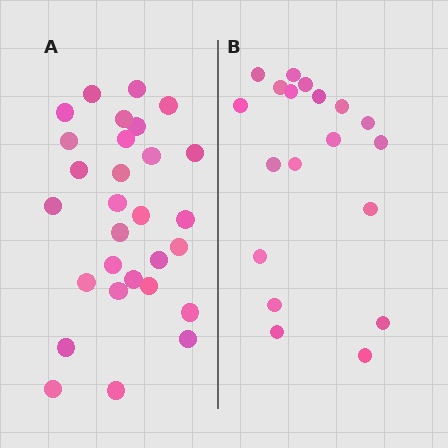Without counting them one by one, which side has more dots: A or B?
Region A (the left region) has more dots.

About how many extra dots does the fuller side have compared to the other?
Region A has roughly 10 or so more dots than region B.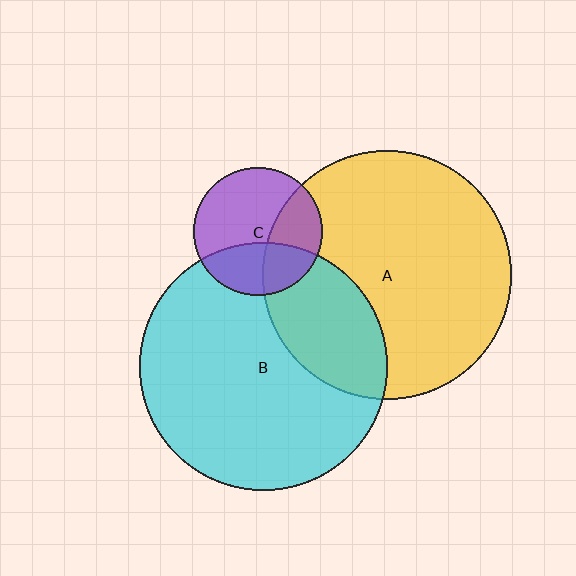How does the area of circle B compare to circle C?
Approximately 3.7 times.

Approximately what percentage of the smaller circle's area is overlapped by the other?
Approximately 35%.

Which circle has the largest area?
Circle A (yellow).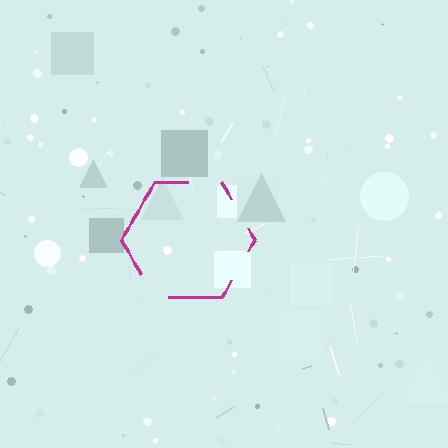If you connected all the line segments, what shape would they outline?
They would outline a hexagon.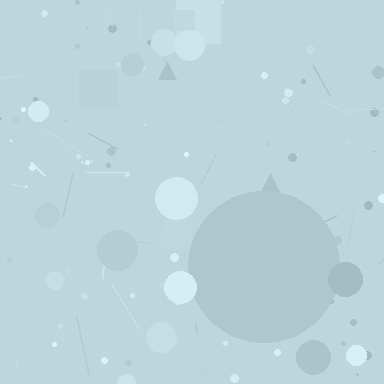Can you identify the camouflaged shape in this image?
The camouflaged shape is a circle.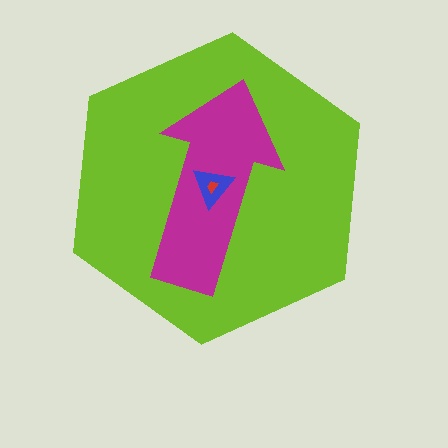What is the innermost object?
The red trapezoid.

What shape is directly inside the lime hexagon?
The magenta arrow.